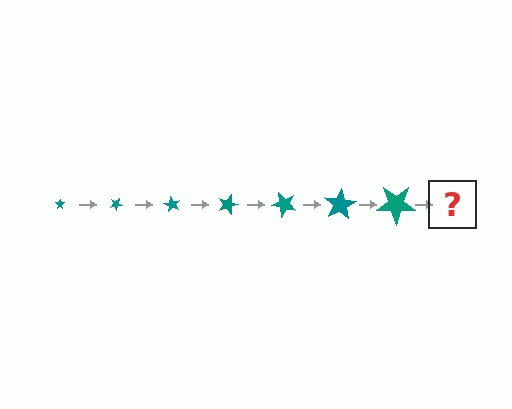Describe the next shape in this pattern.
It should be a star, larger than the previous one and rotated 210 degrees from the start.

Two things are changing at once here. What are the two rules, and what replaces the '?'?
The two rules are that the star grows larger each step and it rotates 30 degrees each step. The '?' should be a star, larger than the previous one and rotated 210 degrees from the start.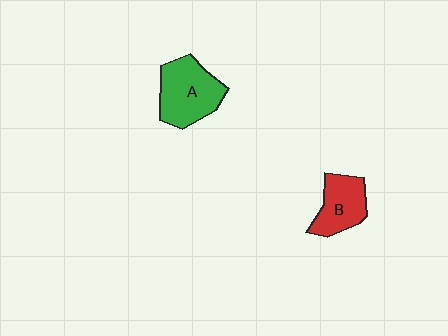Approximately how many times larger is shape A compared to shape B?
Approximately 1.3 times.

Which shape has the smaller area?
Shape B (red).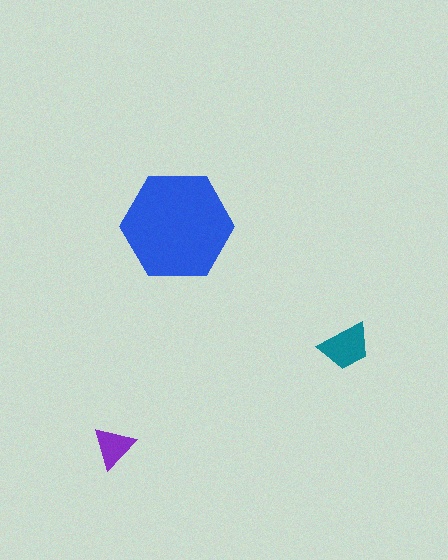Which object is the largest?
The blue hexagon.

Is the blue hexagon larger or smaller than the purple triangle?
Larger.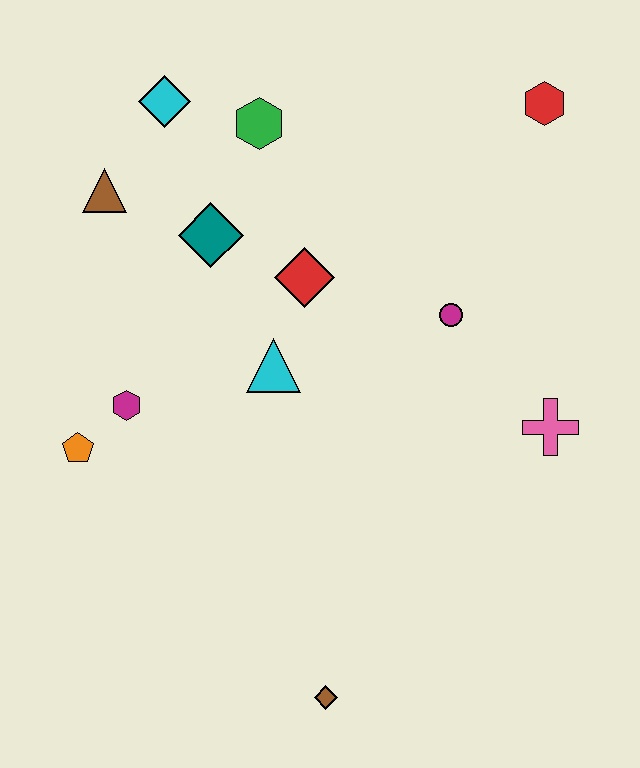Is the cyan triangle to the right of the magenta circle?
No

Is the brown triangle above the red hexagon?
No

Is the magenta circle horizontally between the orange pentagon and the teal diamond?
No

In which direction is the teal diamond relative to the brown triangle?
The teal diamond is to the right of the brown triangle.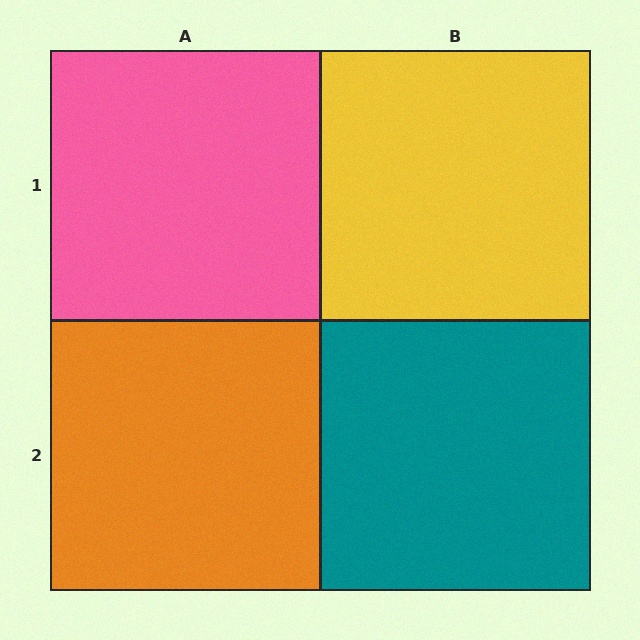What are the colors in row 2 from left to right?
Orange, teal.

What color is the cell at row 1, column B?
Yellow.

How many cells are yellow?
1 cell is yellow.